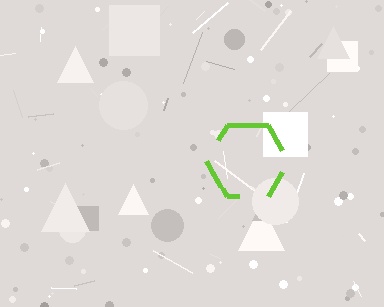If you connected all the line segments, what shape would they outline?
They would outline a hexagon.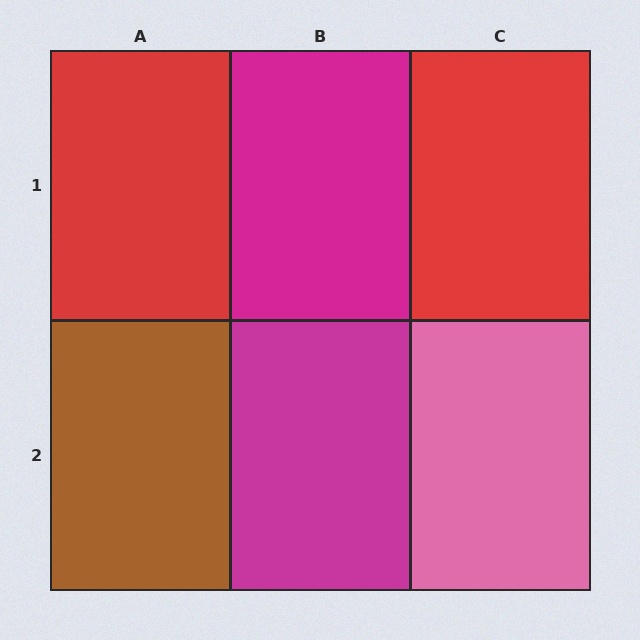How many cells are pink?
1 cell is pink.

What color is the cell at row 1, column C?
Red.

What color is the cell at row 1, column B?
Magenta.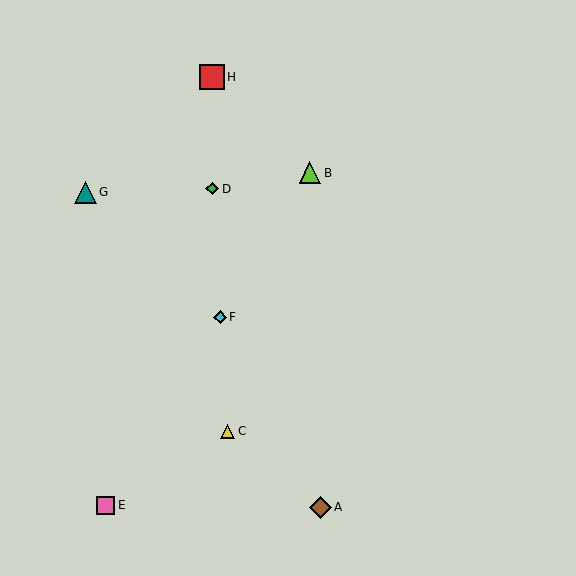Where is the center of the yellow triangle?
The center of the yellow triangle is at (228, 431).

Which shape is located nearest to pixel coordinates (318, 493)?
The brown diamond (labeled A) at (320, 507) is nearest to that location.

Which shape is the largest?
The red square (labeled H) is the largest.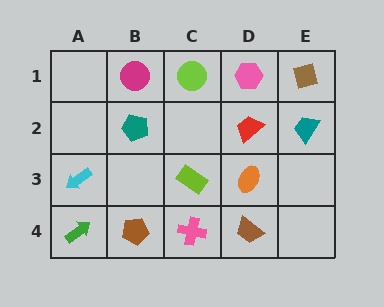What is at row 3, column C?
A lime rectangle.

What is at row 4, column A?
A green arrow.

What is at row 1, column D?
A pink hexagon.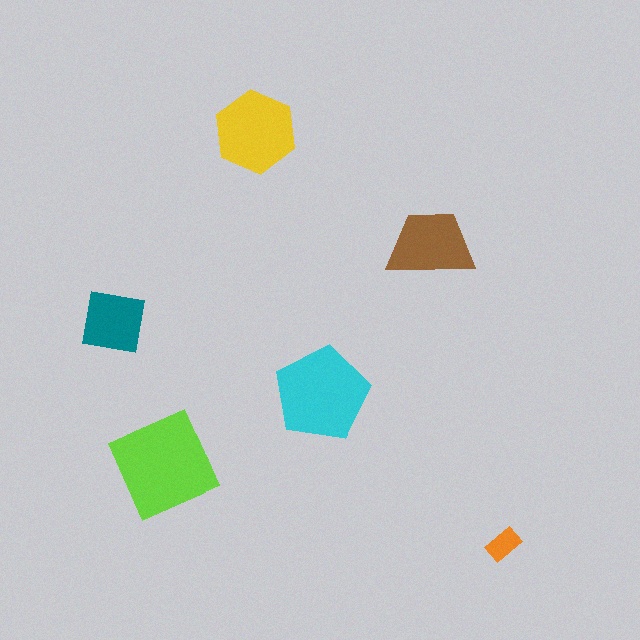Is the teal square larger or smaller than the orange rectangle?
Larger.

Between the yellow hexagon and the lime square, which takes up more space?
The lime square.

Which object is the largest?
The lime square.